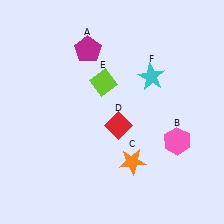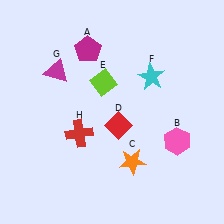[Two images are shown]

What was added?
A magenta triangle (G), a red cross (H) were added in Image 2.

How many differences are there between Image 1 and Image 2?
There are 2 differences between the two images.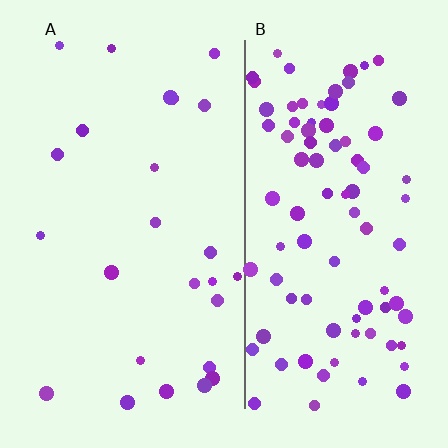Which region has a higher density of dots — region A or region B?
B (the right).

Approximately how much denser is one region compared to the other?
Approximately 3.6× — region B over region A.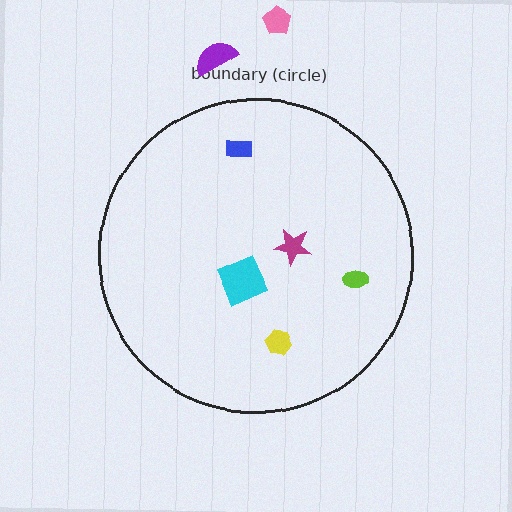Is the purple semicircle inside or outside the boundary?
Outside.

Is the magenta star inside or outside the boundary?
Inside.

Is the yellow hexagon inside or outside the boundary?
Inside.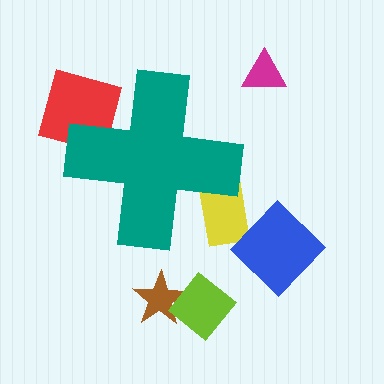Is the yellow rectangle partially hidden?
Yes, the yellow rectangle is partially hidden behind the teal cross.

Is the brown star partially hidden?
No, the brown star is fully visible.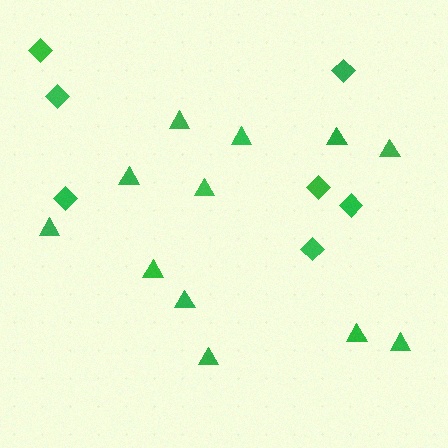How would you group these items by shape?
There are 2 groups: one group of triangles (12) and one group of diamonds (7).